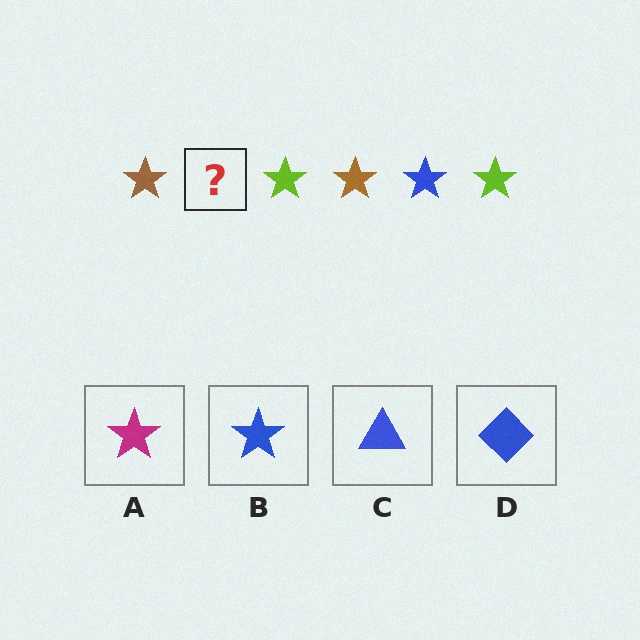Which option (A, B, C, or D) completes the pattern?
B.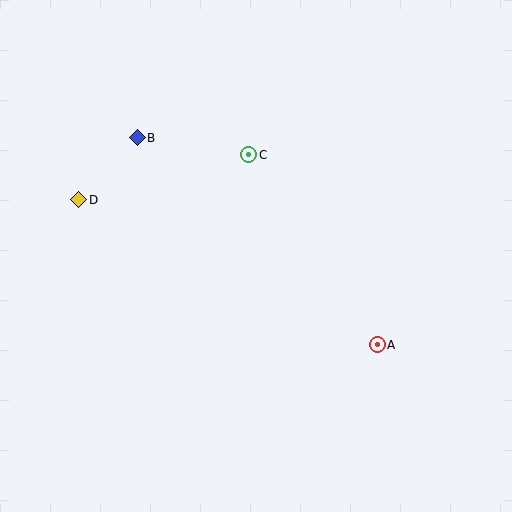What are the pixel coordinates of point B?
Point B is at (137, 138).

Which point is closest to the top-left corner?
Point B is closest to the top-left corner.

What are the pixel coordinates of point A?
Point A is at (377, 345).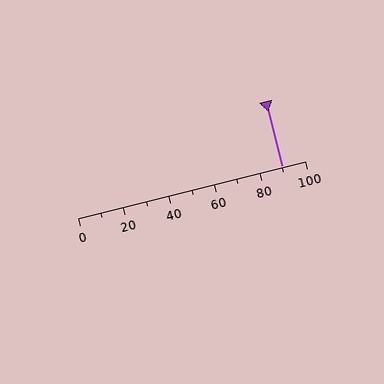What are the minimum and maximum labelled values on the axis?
The axis runs from 0 to 100.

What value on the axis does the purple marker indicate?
The marker indicates approximately 90.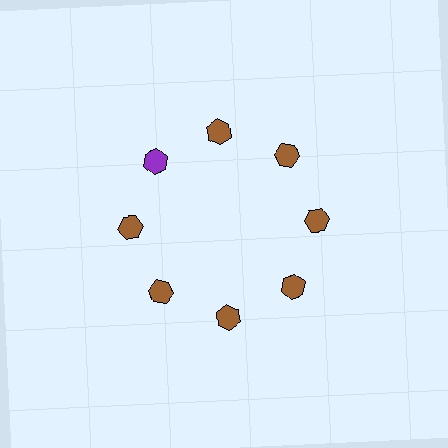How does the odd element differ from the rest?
It has a different color: purple instead of brown.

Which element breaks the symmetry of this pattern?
The purple hexagon at roughly the 10 o'clock position breaks the symmetry. All other shapes are brown hexagons.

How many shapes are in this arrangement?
There are 8 shapes arranged in a ring pattern.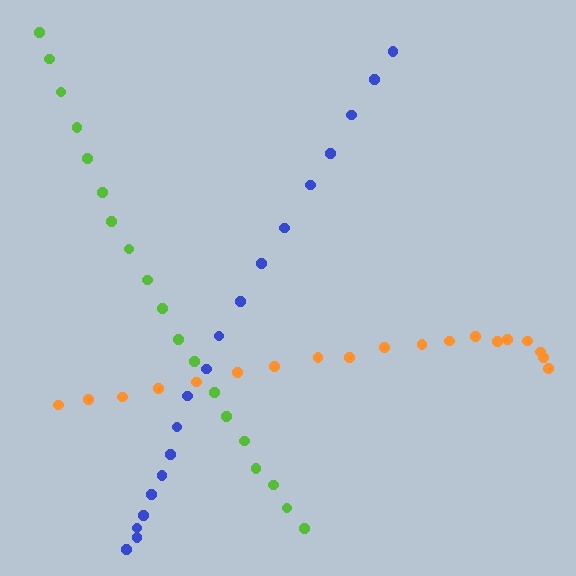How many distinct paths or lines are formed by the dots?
There are 3 distinct paths.